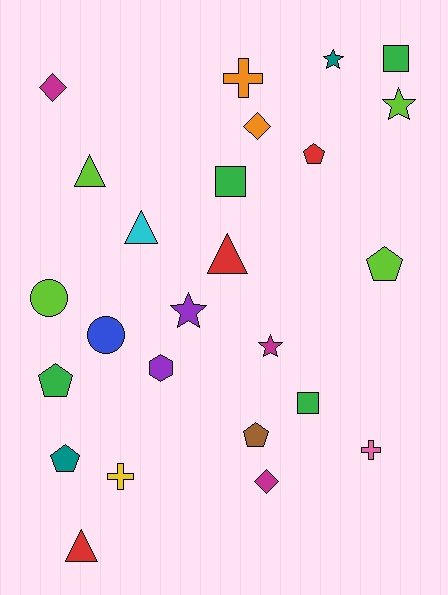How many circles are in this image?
There are 2 circles.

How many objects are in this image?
There are 25 objects.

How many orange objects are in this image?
There are 2 orange objects.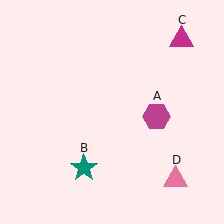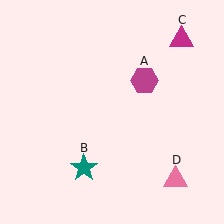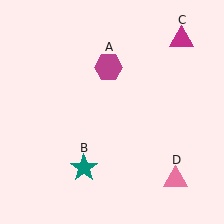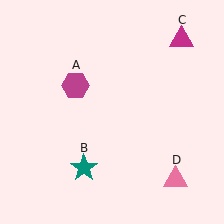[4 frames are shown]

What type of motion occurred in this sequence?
The magenta hexagon (object A) rotated counterclockwise around the center of the scene.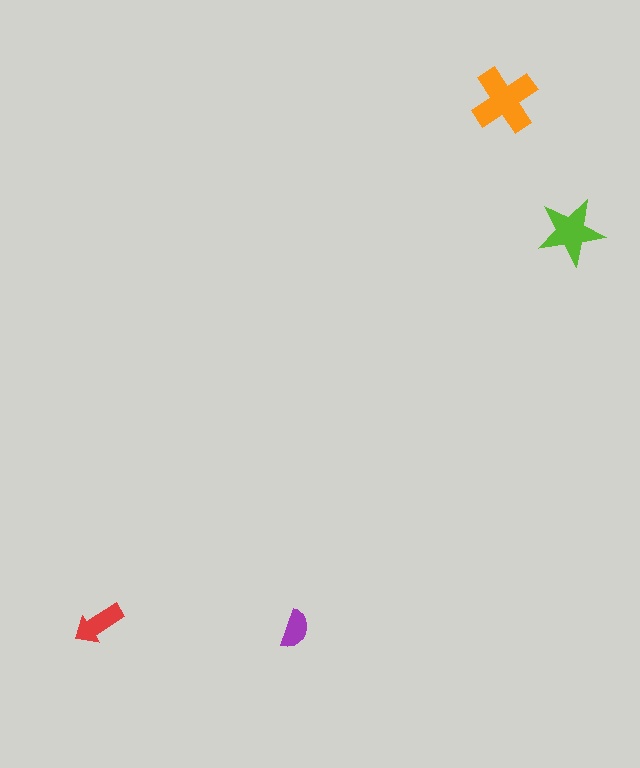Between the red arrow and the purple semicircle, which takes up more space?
The red arrow.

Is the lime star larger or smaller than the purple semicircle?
Larger.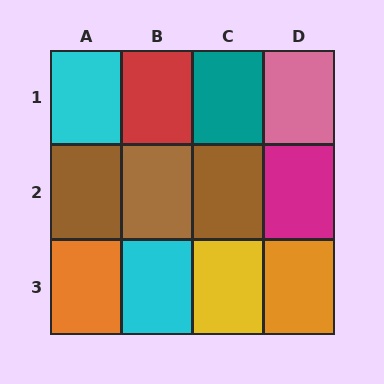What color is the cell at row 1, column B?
Red.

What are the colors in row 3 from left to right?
Orange, cyan, yellow, orange.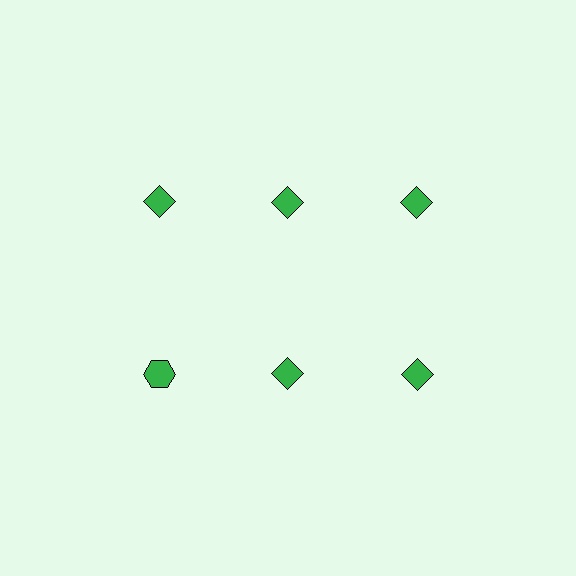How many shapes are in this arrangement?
There are 6 shapes arranged in a grid pattern.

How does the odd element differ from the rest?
It has a different shape: hexagon instead of diamond.